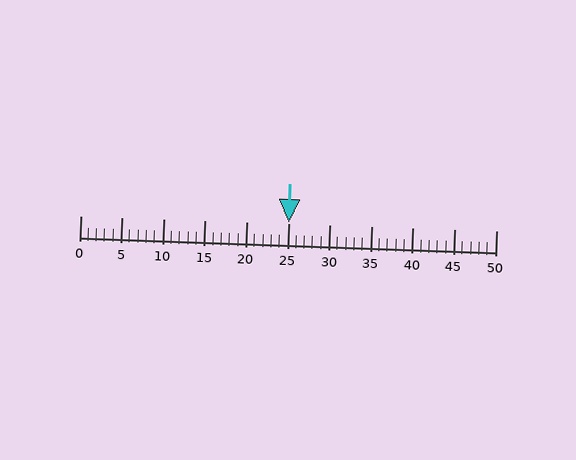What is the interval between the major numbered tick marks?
The major tick marks are spaced 5 units apart.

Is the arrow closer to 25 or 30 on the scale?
The arrow is closer to 25.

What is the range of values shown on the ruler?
The ruler shows values from 0 to 50.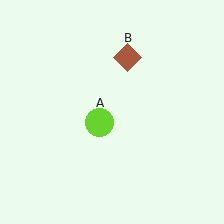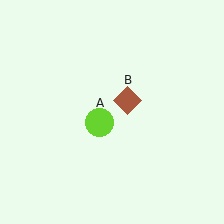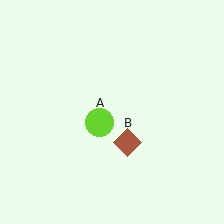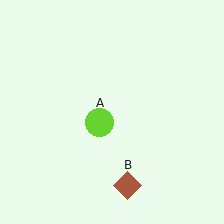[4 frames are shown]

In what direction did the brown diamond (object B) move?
The brown diamond (object B) moved down.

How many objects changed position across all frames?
1 object changed position: brown diamond (object B).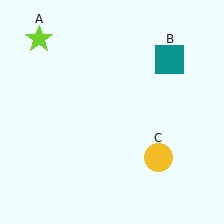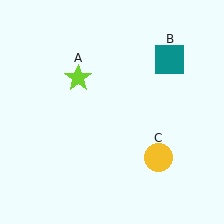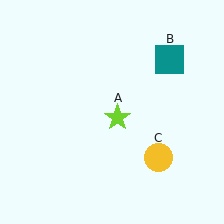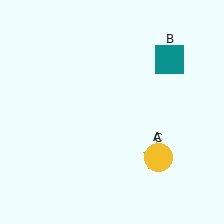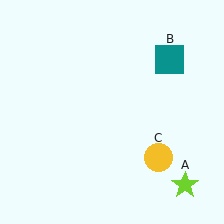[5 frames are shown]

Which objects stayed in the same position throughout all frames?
Teal square (object B) and yellow circle (object C) remained stationary.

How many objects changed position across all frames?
1 object changed position: lime star (object A).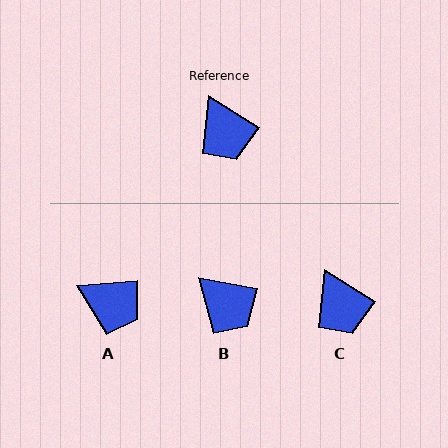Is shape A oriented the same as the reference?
No, it is off by about 37 degrees.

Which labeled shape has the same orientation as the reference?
C.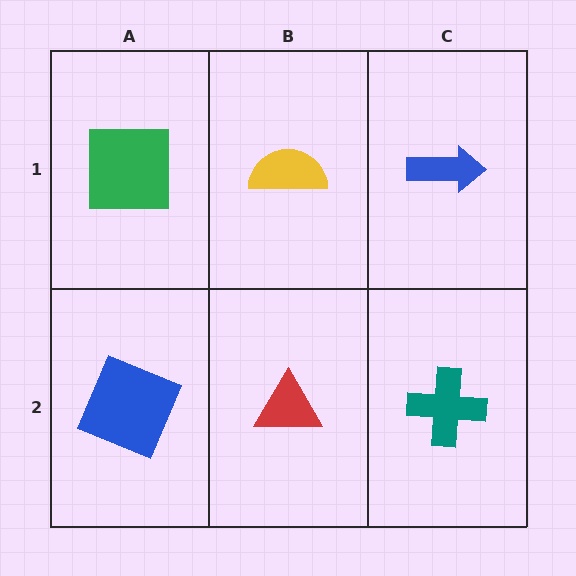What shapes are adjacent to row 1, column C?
A teal cross (row 2, column C), a yellow semicircle (row 1, column B).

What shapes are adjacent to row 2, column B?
A yellow semicircle (row 1, column B), a blue square (row 2, column A), a teal cross (row 2, column C).